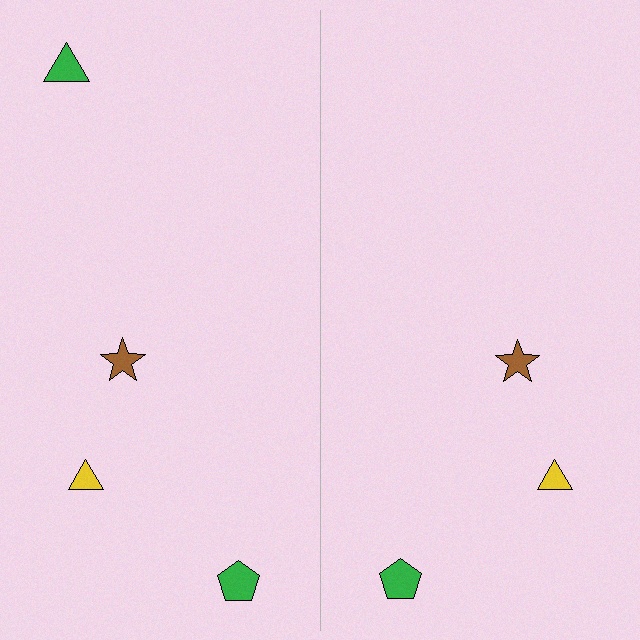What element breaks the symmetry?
A green triangle is missing from the right side.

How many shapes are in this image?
There are 7 shapes in this image.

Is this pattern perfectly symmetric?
No, the pattern is not perfectly symmetric. A green triangle is missing from the right side.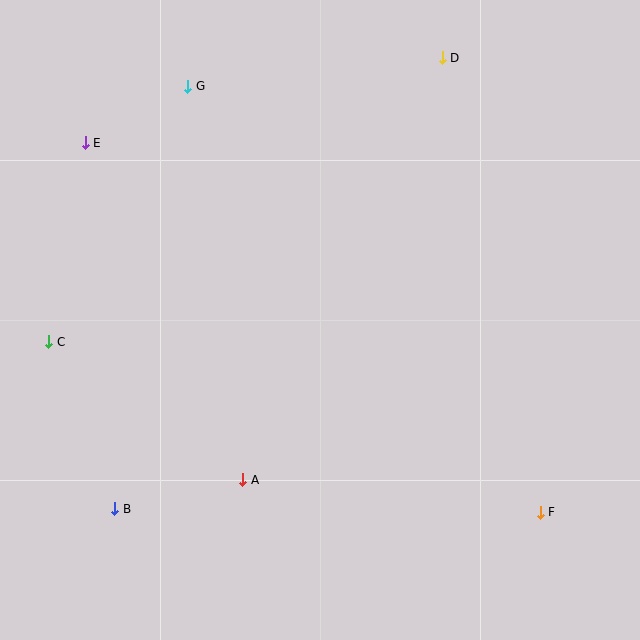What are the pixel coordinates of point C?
Point C is at (49, 342).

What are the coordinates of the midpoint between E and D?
The midpoint between E and D is at (264, 100).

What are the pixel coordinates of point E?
Point E is at (85, 143).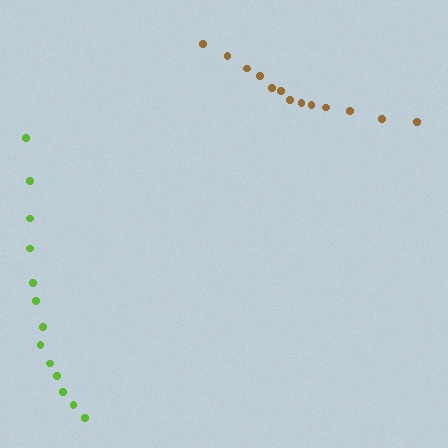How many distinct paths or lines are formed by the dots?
There are 2 distinct paths.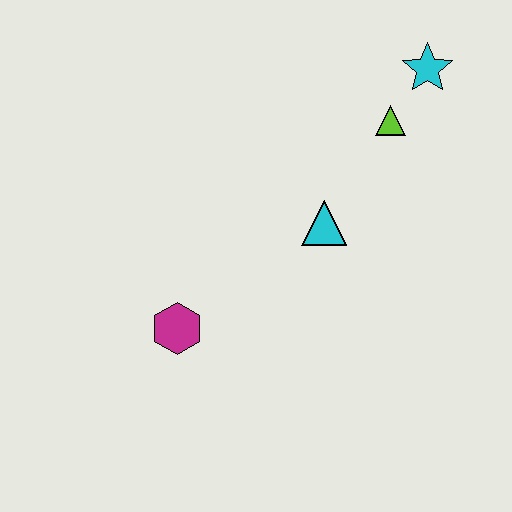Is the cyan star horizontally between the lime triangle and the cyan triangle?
No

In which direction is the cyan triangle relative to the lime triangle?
The cyan triangle is below the lime triangle.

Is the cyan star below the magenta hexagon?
No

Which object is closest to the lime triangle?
The cyan star is closest to the lime triangle.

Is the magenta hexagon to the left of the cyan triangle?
Yes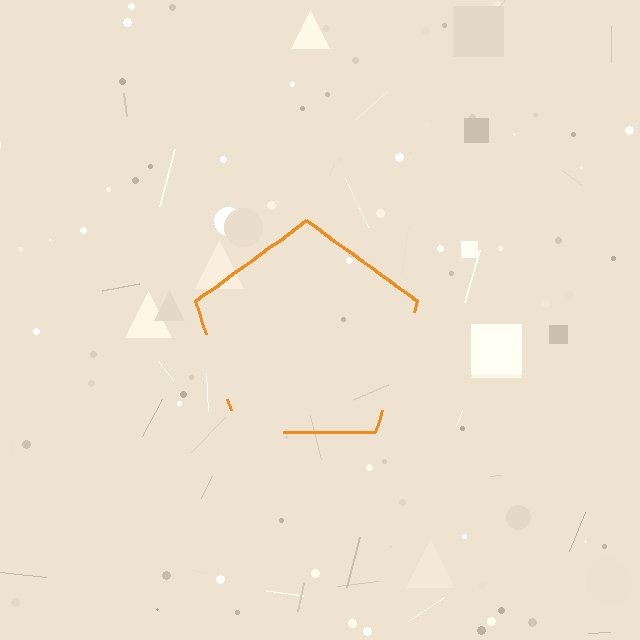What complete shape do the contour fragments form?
The contour fragments form a pentagon.